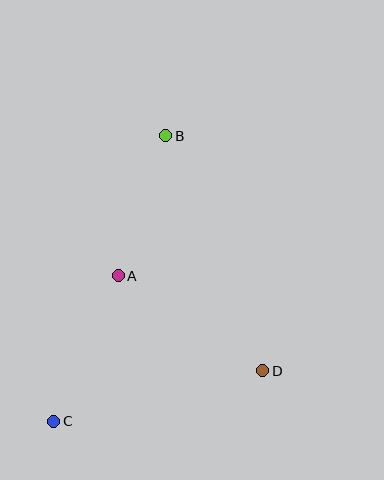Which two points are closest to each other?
Points A and B are closest to each other.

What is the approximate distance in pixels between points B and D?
The distance between B and D is approximately 254 pixels.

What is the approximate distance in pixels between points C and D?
The distance between C and D is approximately 215 pixels.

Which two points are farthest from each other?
Points B and C are farthest from each other.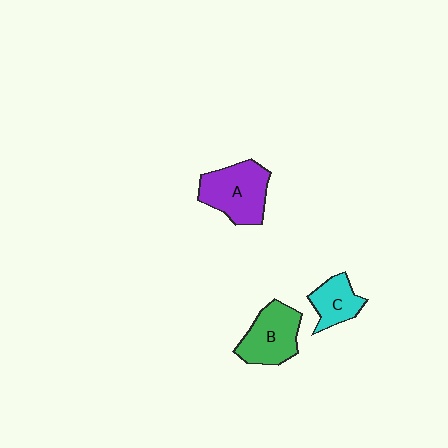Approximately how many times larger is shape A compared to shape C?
Approximately 1.7 times.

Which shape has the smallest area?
Shape C (cyan).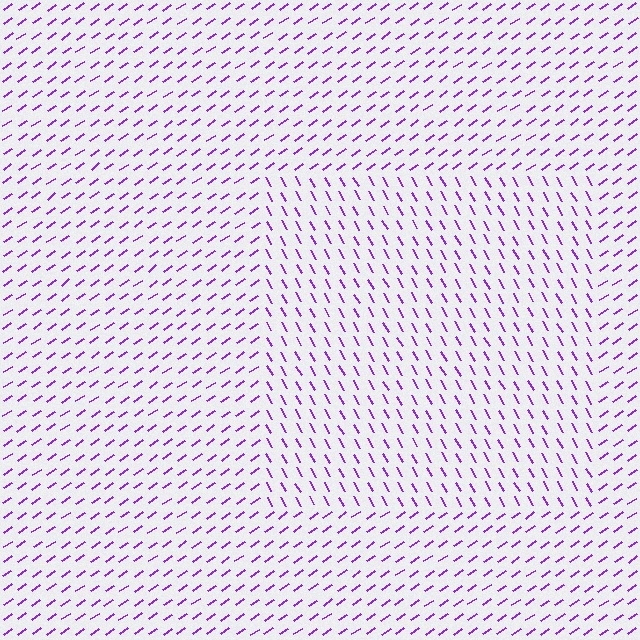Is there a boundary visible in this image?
Yes, there is a texture boundary formed by a change in line orientation.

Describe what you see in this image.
The image is filled with small purple line segments. A rectangle region in the image has lines oriented differently from the surrounding lines, creating a visible texture boundary.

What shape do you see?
I see a rectangle.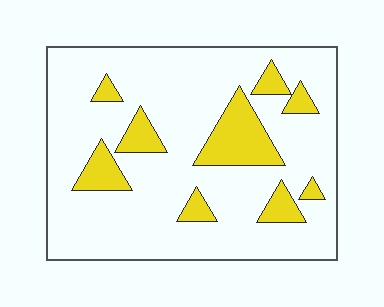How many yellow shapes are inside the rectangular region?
9.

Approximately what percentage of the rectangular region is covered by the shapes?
Approximately 20%.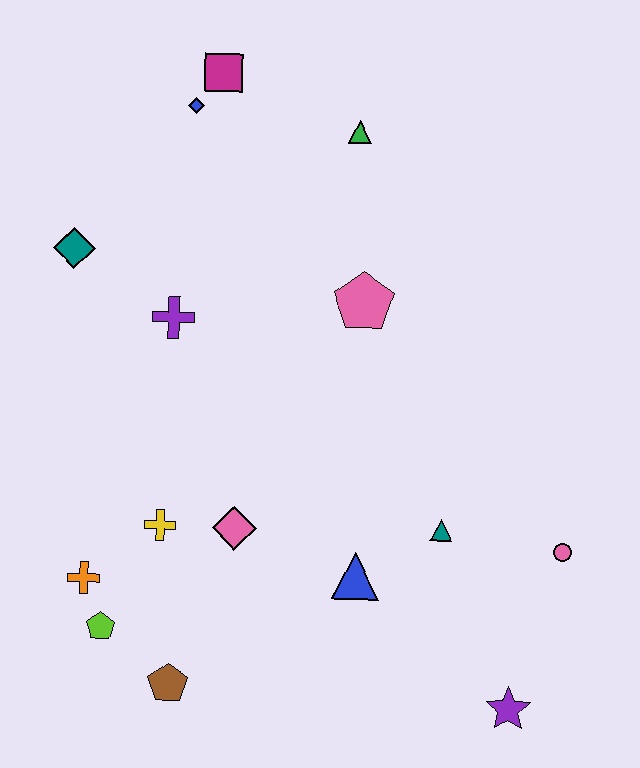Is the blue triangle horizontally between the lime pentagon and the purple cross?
No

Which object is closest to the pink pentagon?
The green triangle is closest to the pink pentagon.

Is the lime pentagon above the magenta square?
No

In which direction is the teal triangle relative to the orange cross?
The teal triangle is to the right of the orange cross.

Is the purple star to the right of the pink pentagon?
Yes